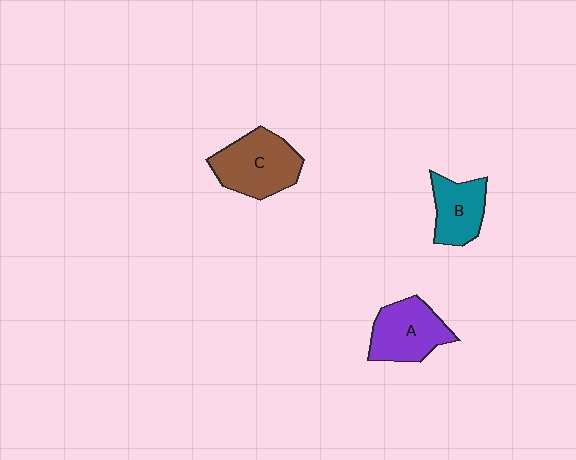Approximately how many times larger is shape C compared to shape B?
Approximately 1.4 times.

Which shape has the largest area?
Shape C (brown).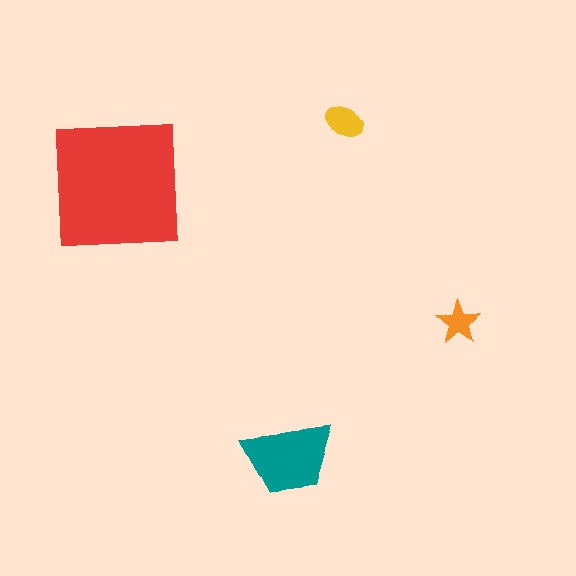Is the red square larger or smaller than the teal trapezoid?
Larger.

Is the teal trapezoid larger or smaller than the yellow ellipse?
Larger.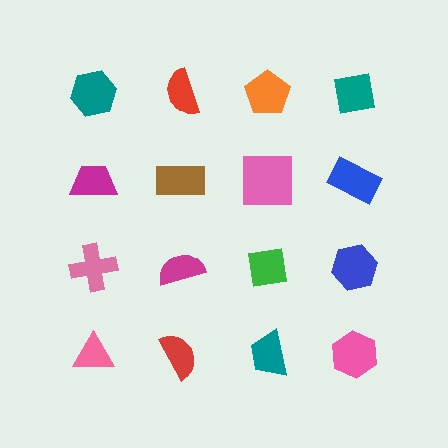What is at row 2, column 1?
A magenta trapezoid.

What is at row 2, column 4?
A blue rectangle.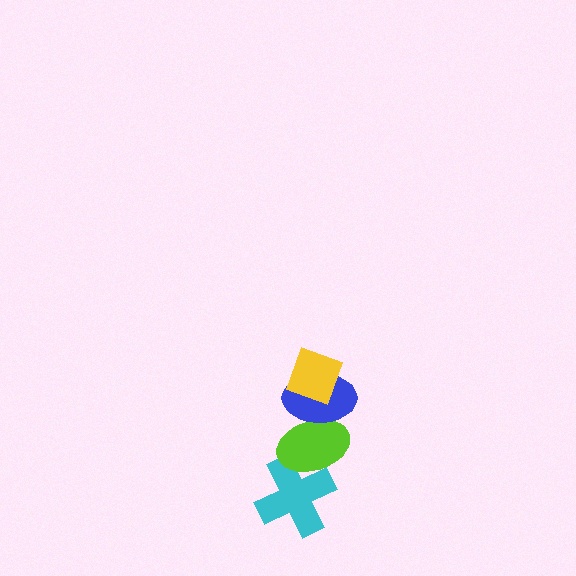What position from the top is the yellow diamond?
The yellow diamond is 1st from the top.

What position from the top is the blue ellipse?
The blue ellipse is 2nd from the top.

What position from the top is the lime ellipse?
The lime ellipse is 3rd from the top.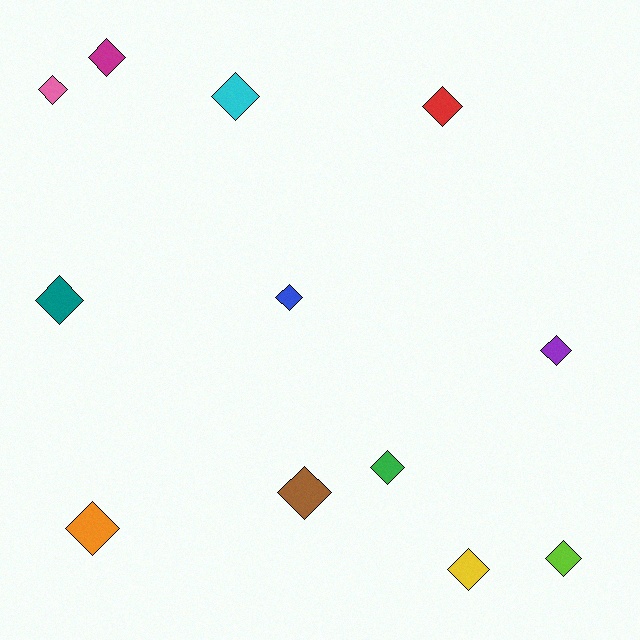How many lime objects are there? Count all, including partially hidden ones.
There is 1 lime object.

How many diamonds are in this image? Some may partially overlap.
There are 12 diamonds.